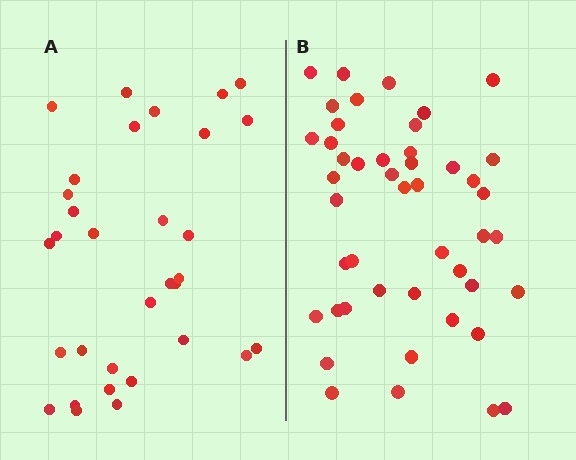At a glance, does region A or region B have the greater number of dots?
Region B (the right region) has more dots.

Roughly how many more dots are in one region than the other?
Region B has approximately 15 more dots than region A.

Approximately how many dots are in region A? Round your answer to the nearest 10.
About 30 dots. (The exact count is 32, which rounds to 30.)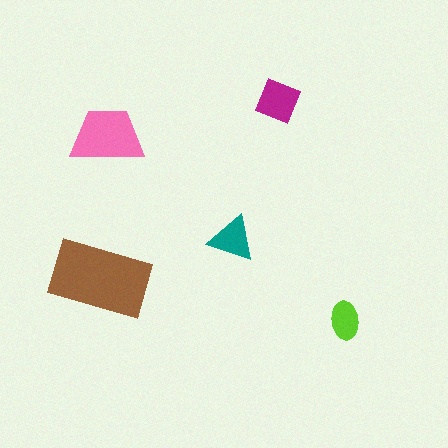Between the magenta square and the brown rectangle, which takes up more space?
The brown rectangle.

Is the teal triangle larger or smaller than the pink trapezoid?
Smaller.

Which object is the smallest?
The lime ellipse.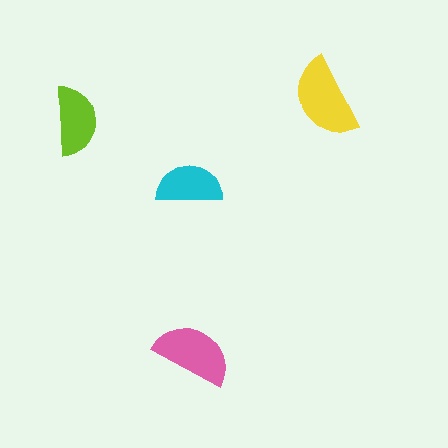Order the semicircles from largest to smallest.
the yellow one, the pink one, the lime one, the cyan one.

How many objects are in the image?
There are 4 objects in the image.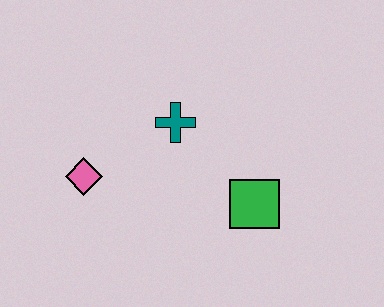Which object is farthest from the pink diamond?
The green square is farthest from the pink diamond.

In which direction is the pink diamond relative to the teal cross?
The pink diamond is to the left of the teal cross.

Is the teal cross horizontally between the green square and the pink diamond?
Yes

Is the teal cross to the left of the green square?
Yes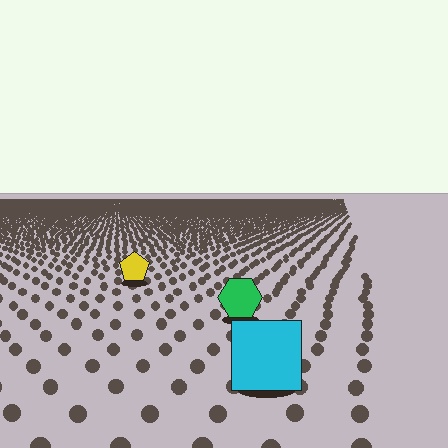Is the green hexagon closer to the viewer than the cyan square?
No. The cyan square is closer — you can tell from the texture gradient: the ground texture is coarser near it.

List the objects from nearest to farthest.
From nearest to farthest: the cyan square, the green hexagon, the yellow pentagon.